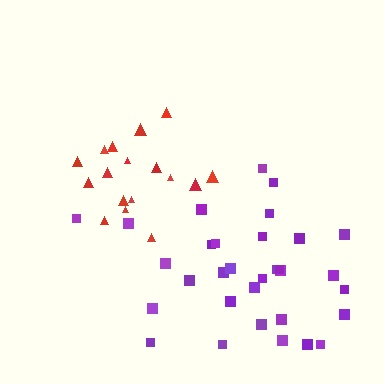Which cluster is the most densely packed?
Red.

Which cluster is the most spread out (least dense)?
Purple.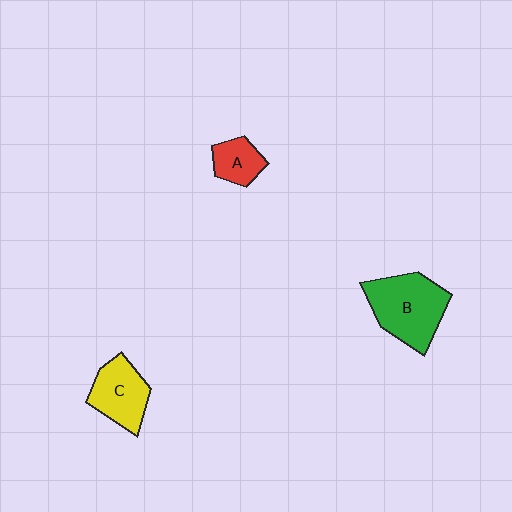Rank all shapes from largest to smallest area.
From largest to smallest: B (green), C (yellow), A (red).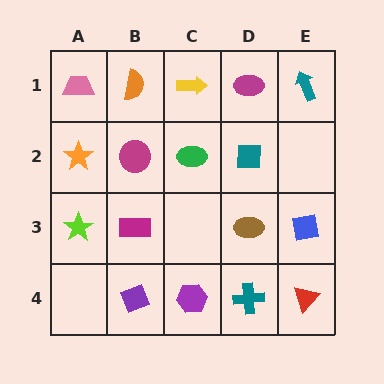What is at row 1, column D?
A magenta ellipse.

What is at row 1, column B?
An orange semicircle.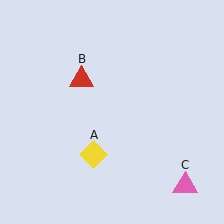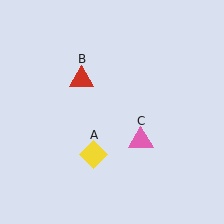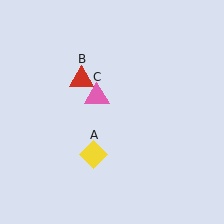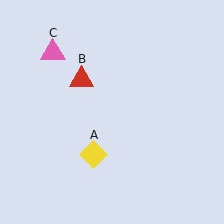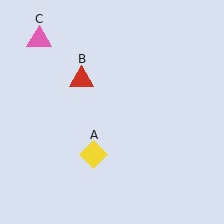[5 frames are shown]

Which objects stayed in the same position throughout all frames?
Yellow diamond (object A) and red triangle (object B) remained stationary.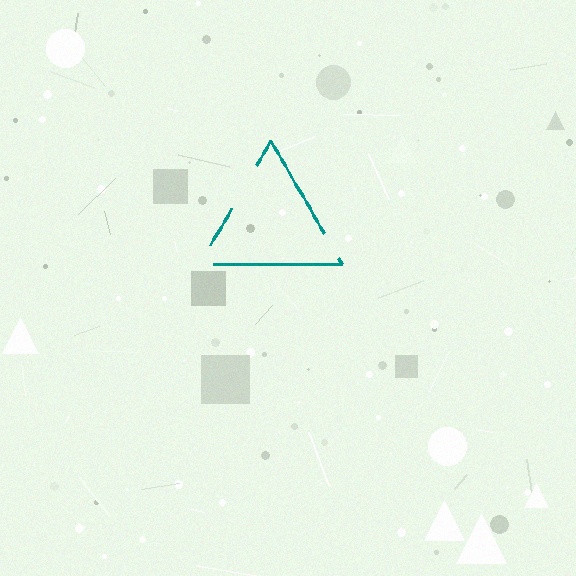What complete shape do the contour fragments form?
The contour fragments form a triangle.